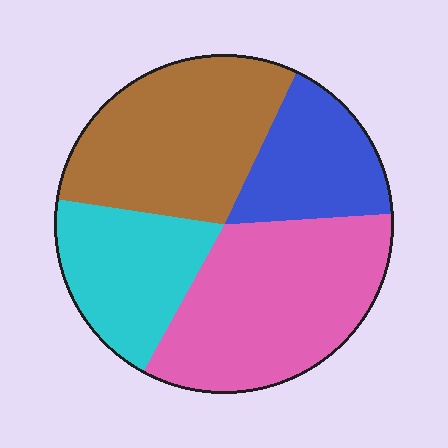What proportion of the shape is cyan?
Cyan takes up less than a quarter of the shape.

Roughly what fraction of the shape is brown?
Brown takes up between a quarter and a half of the shape.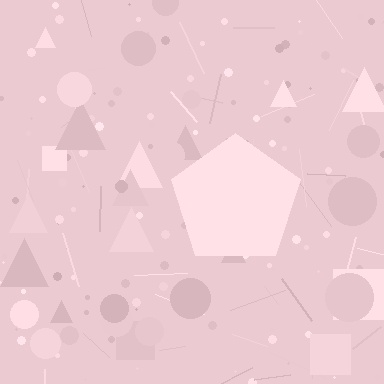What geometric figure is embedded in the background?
A pentagon is embedded in the background.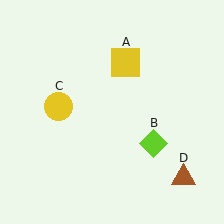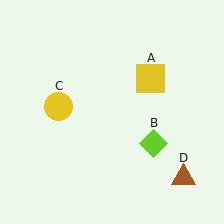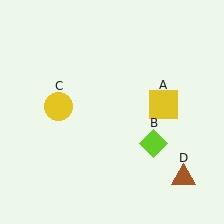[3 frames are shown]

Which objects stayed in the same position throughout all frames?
Lime diamond (object B) and yellow circle (object C) and brown triangle (object D) remained stationary.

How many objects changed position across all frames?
1 object changed position: yellow square (object A).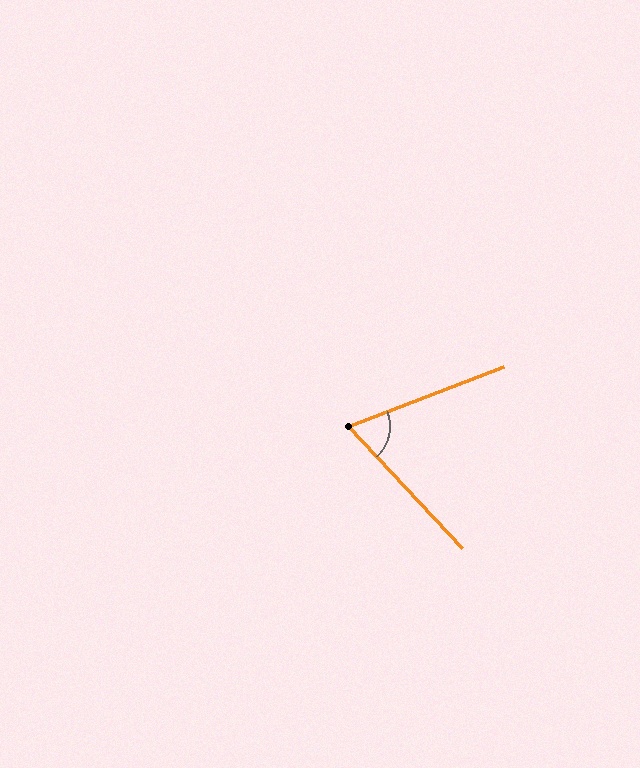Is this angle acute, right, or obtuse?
It is acute.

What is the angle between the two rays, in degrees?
Approximately 68 degrees.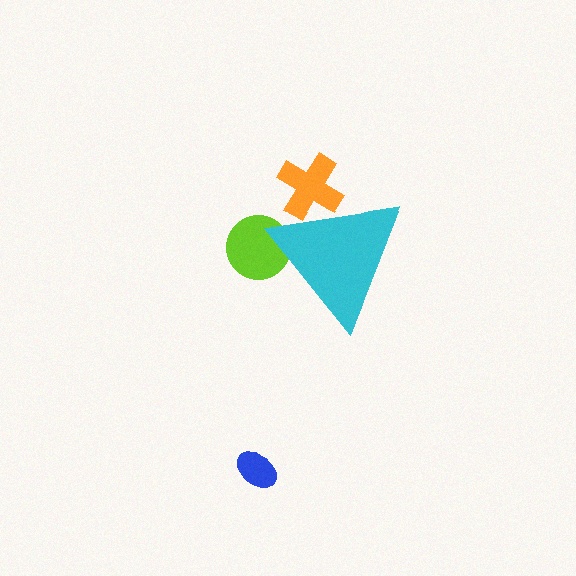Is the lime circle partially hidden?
Yes, the lime circle is partially hidden behind the cyan triangle.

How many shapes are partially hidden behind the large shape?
2 shapes are partially hidden.